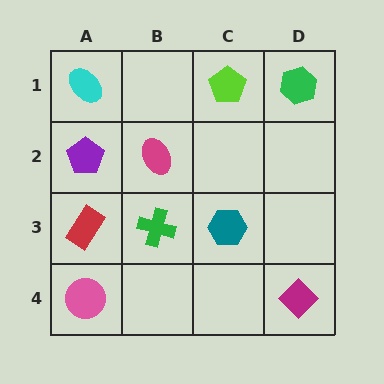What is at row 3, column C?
A teal hexagon.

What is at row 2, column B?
A magenta ellipse.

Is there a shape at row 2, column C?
No, that cell is empty.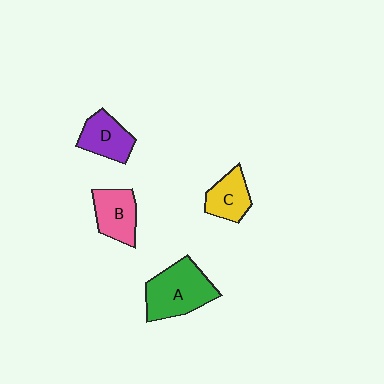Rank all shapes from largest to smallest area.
From largest to smallest: A (green), B (pink), D (purple), C (yellow).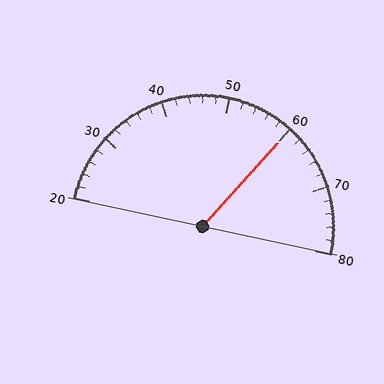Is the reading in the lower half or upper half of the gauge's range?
The reading is in the upper half of the range (20 to 80).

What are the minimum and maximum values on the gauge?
The gauge ranges from 20 to 80.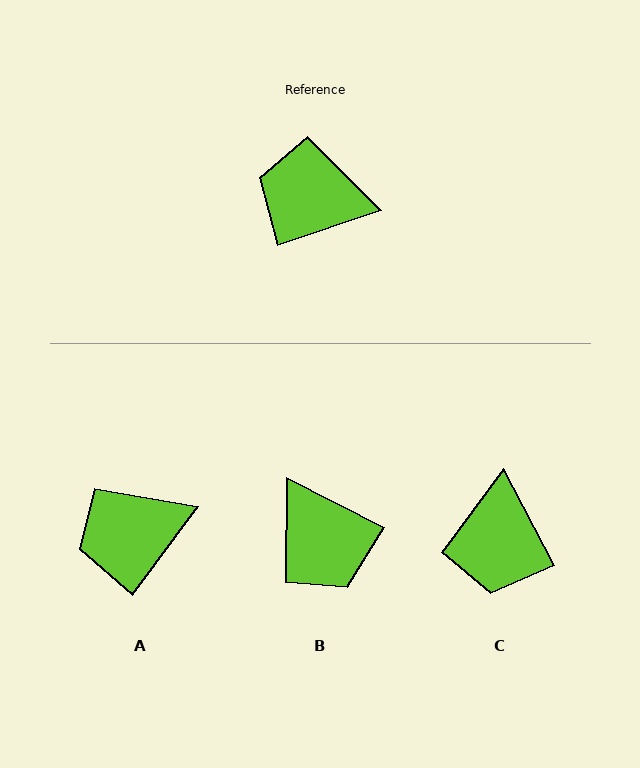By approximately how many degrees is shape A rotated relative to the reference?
Approximately 35 degrees counter-clockwise.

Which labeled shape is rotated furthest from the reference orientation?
B, about 134 degrees away.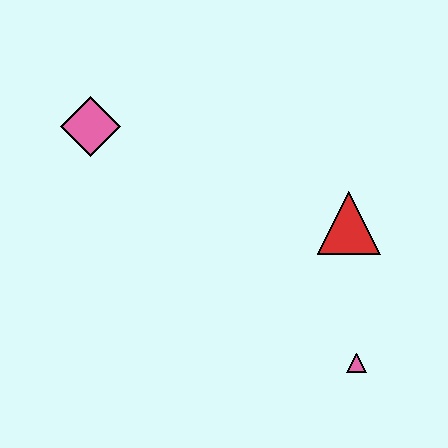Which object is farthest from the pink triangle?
The pink diamond is farthest from the pink triangle.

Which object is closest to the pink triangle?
The red triangle is closest to the pink triangle.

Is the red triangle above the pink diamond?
No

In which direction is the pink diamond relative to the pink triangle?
The pink diamond is to the left of the pink triangle.